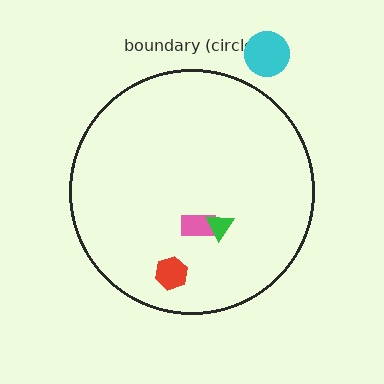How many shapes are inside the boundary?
3 inside, 1 outside.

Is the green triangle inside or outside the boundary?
Inside.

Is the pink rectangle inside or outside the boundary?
Inside.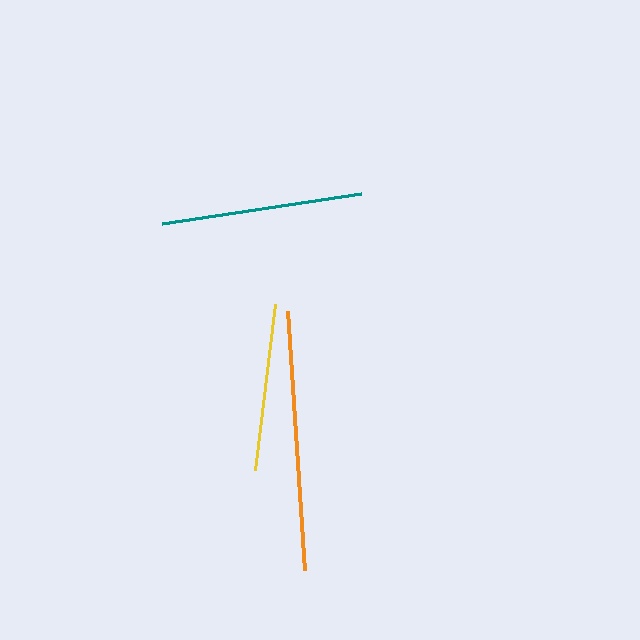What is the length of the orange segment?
The orange segment is approximately 260 pixels long.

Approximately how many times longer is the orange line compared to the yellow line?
The orange line is approximately 1.6 times the length of the yellow line.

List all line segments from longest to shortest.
From longest to shortest: orange, teal, yellow.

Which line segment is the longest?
The orange line is the longest at approximately 260 pixels.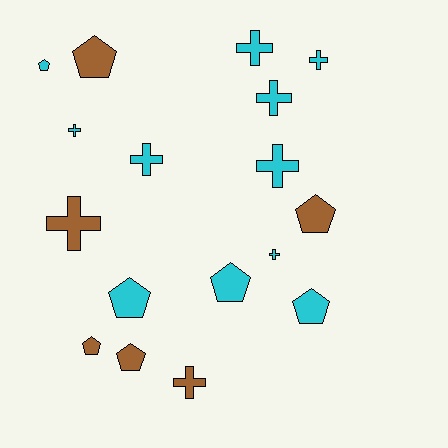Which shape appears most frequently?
Cross, with 9 objects.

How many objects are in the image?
There are 17 objects.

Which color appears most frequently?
Cyan, with 11 objects.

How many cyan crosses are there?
There are 7 cyan crosses.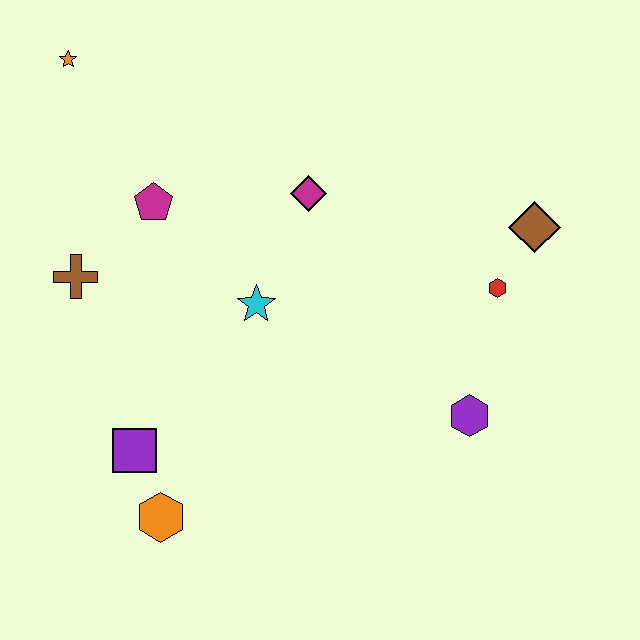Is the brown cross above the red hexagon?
Yes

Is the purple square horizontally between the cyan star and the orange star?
Yes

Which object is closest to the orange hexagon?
The purple square is closest to the orange hexagon.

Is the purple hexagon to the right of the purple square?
Yes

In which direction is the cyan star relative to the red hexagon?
The cyan star is to the left of the red hexagon.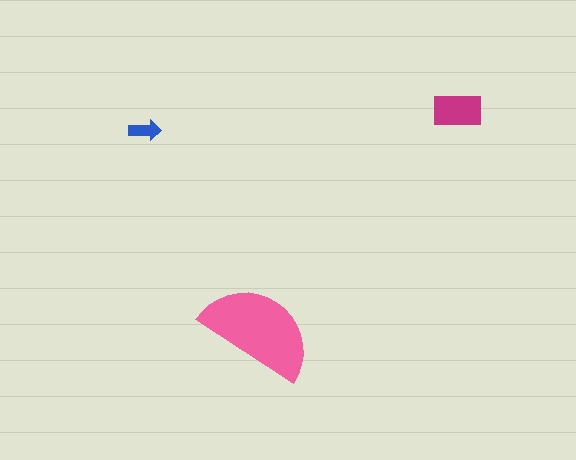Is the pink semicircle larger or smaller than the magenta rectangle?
Larger.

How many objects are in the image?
There are 3 objects in the image.